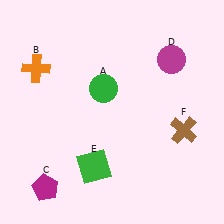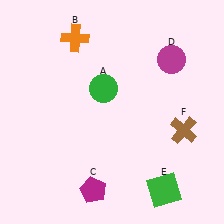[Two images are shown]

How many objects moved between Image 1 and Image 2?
3 objects moved between the two images.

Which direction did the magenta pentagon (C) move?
The magenta pentagon (C) moved right.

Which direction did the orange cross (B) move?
The orange cross (B) moved right.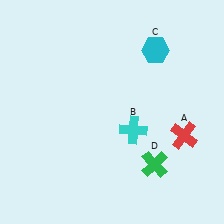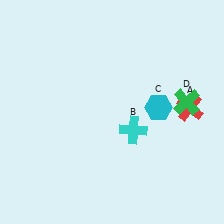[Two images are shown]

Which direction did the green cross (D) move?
The green cross (D) moved up.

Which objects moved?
The objects that moved are: the red cross (A), the cyan hexagon (C), the green cross (D).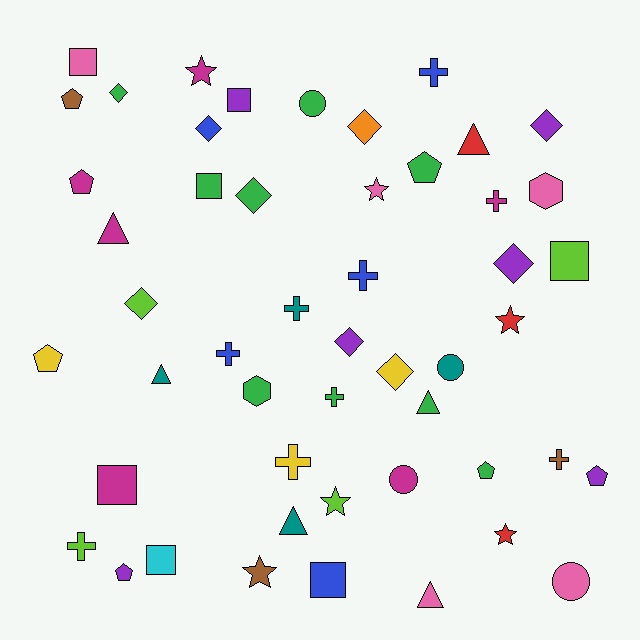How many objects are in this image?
There are 50 objects.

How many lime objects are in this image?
There are 4 lime objects.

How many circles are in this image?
There are 4 circles.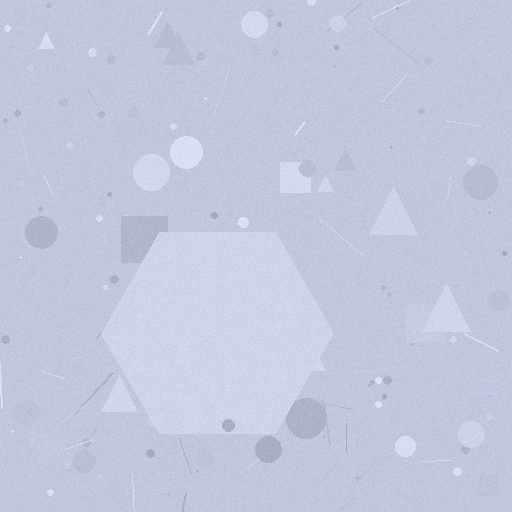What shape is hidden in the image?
A hexagon is hidden in the image.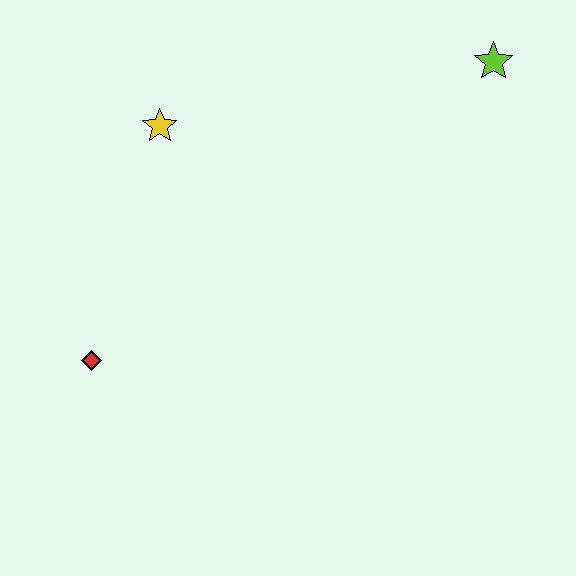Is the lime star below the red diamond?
No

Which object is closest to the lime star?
The yellow star is closest to the lime star.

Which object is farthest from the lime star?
The red diamond is farthest from the lime star.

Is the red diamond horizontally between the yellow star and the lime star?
No